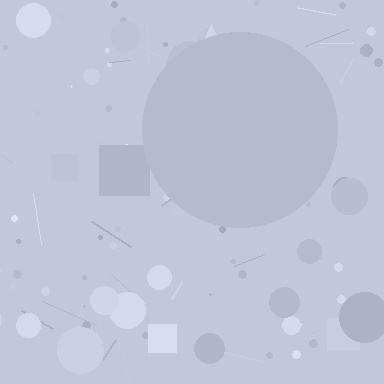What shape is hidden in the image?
A circle is hidden in the image.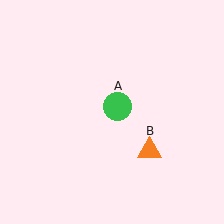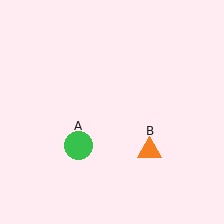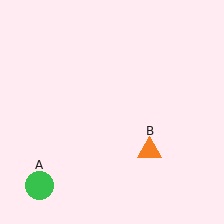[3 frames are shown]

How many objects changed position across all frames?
1 object changed position: green circle (object A).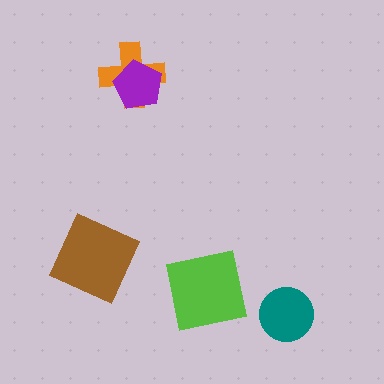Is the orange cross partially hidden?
Yes, it is partially covered by another shape.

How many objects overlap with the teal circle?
0 objects overlap with the teal circle.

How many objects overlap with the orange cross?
1 object overlaps with the orange cross.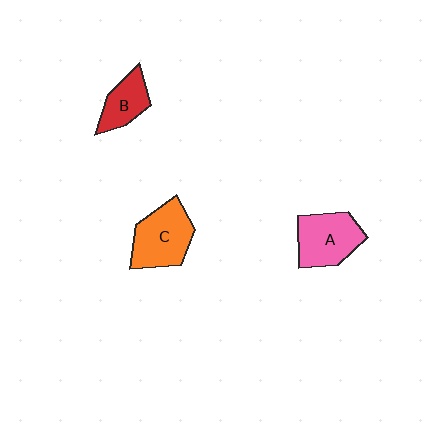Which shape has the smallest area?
Shape B (red).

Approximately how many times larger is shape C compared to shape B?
Approximately 1.6 times.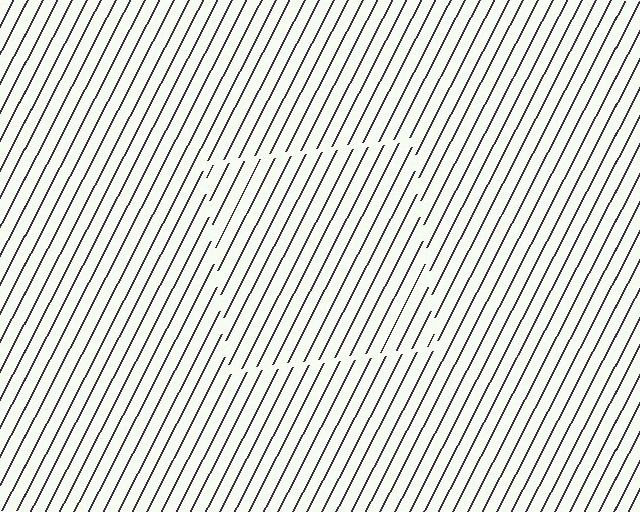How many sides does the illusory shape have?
4 sides — the line-ends trace a square.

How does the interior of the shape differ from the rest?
The interior of the shape contains the same grating, shifted by half a period — the contour is defined by the phase discontinuity where line-ends from the inner and outer gratings abut.